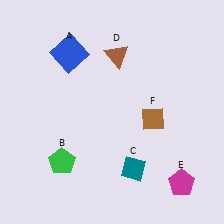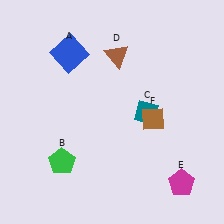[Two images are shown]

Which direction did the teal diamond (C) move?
The teal diamond (C) moved up.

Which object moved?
The teal diamond (C) moved up.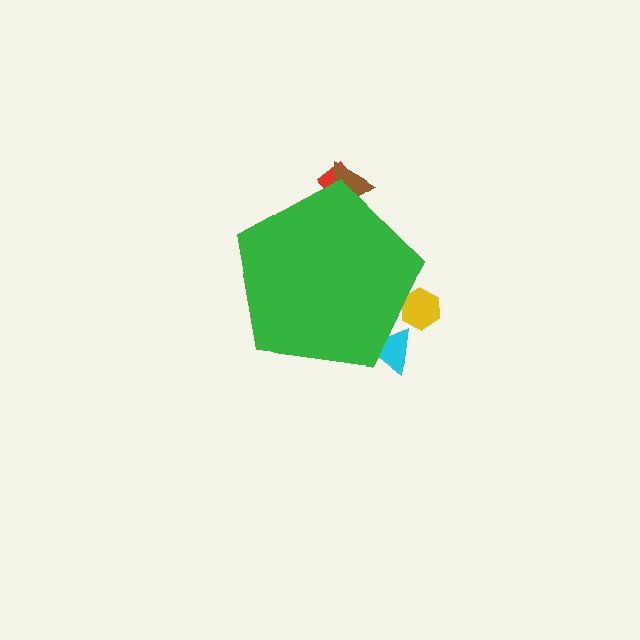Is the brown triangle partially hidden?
Yes, the brown triangle is partially hidden behind the green pentagon.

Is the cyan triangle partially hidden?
Yes, the cyan triangle is partially hidden behind the green pentagon.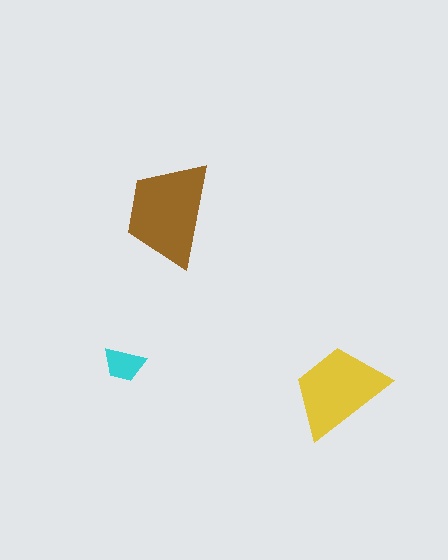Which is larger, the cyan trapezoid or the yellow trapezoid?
The yellow one.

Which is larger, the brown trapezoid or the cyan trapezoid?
The brown one.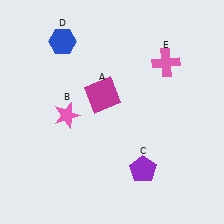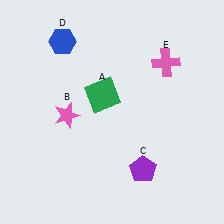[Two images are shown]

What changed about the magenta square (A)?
In Image 1, A is magenta. In Image 2, it changed to green.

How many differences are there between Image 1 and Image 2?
There is 1 difference between the two images.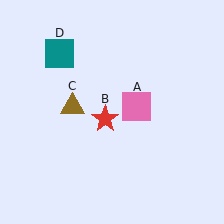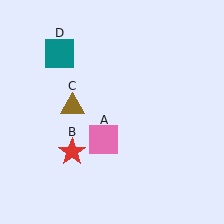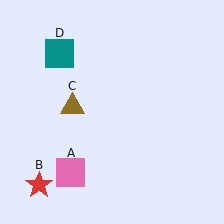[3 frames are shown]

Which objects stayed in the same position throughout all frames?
Brown triangle (object C) and teal square (object D) remained stationary.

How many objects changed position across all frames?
2 objects changed position: pink square (object A), red star (object B).